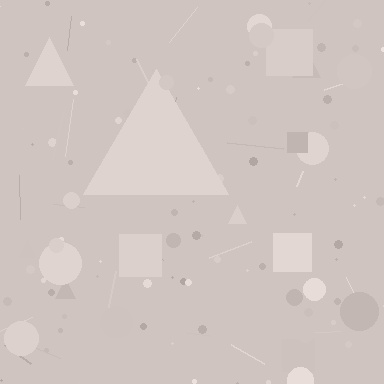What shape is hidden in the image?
A triangle is hidden in the image.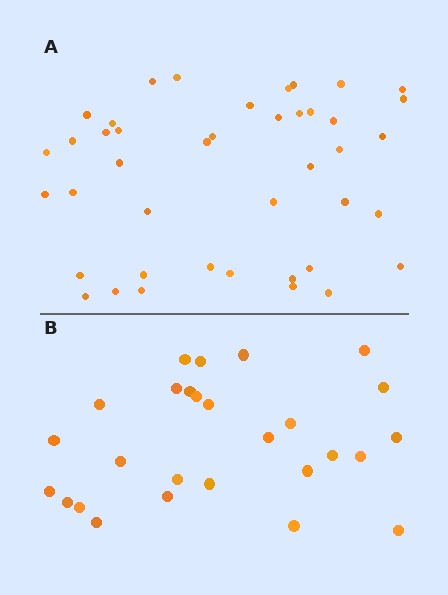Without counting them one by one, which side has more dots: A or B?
Region A (the top region) has more dots.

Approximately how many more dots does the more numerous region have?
Region A has approximately 15 more dots than region B.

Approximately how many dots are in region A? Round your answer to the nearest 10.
About 40 dots. (The exact count is 42, which rounds to 40.)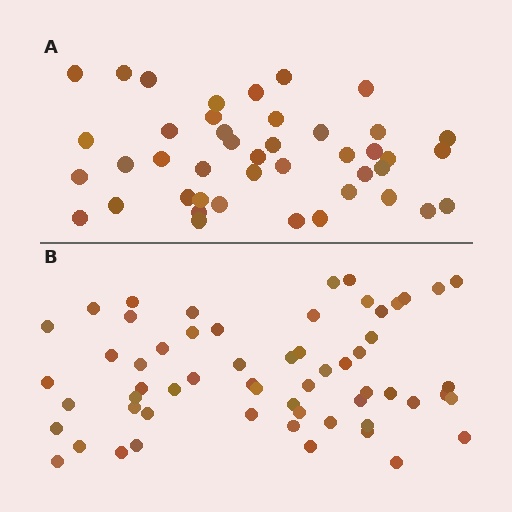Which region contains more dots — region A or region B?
Region B (the bottom region) has more dots.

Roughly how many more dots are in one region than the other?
Region B has approximately 15 more dots than region A.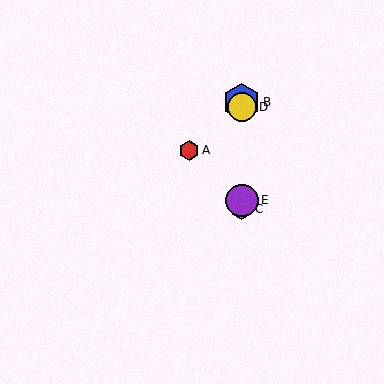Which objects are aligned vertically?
Objects B, C, D, E are aligned vertically.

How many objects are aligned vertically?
4 objects (B, C, D, E) are aligned vertically.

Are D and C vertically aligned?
Yes, both are at x≈242.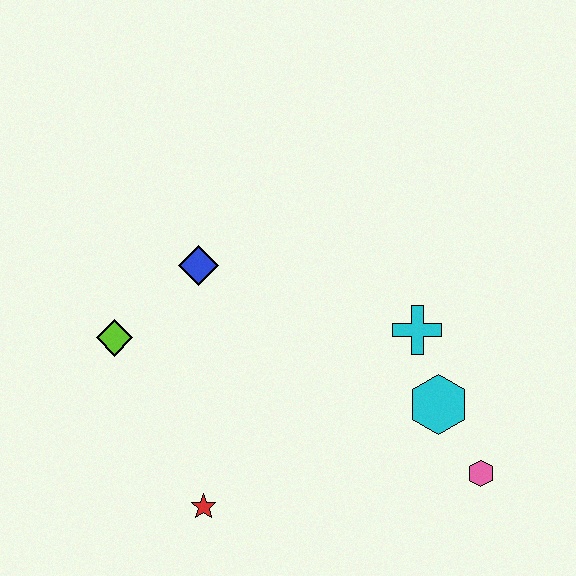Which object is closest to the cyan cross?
The cyan hexagon is closest to the cyan cross.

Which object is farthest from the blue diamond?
The pink hexagon is farthest from the blue diamond.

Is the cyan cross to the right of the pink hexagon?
No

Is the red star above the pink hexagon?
No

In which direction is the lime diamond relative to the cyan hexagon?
The lime diamond is to the left of the cyan hexagon.